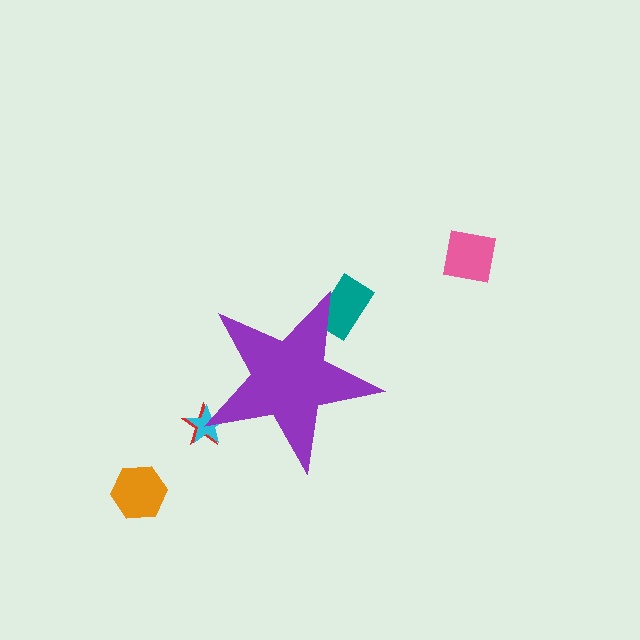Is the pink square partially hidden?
No, the pink square is fully visible.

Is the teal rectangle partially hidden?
Yes, the teal rectangle is partially hidden behind the purple star.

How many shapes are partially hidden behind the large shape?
3 shapes are partially hidden.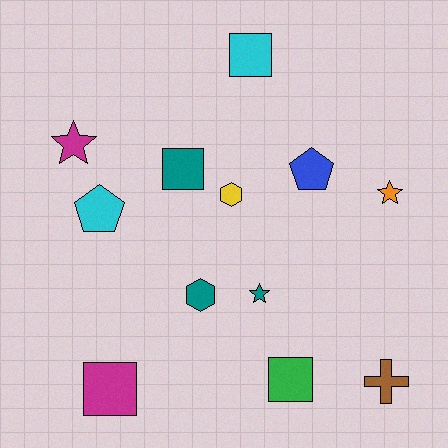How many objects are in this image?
There are 12 objects.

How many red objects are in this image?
There are no red objects.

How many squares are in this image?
There are 4 squares.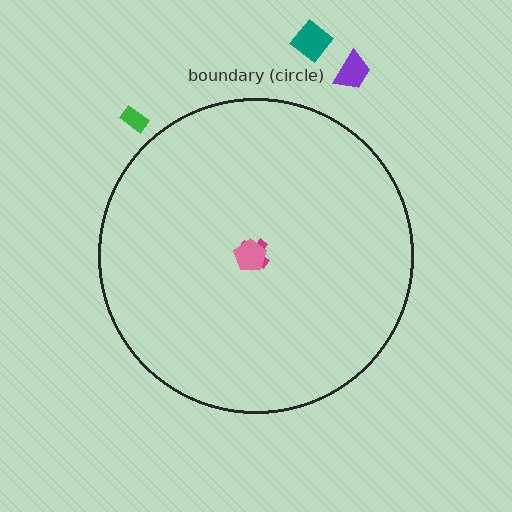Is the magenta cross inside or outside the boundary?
Inside.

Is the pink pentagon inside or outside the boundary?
Inside.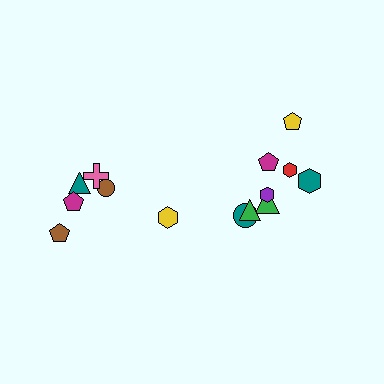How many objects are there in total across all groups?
There are 14 objects.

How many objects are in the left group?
There are 6 objects.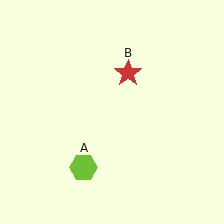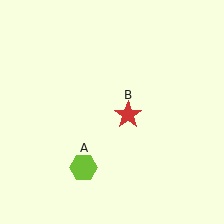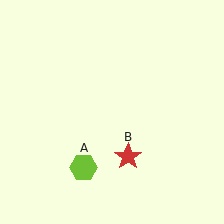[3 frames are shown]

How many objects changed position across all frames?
1 object changed position: red star (object B).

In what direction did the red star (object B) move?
The red star (object B) moved down.